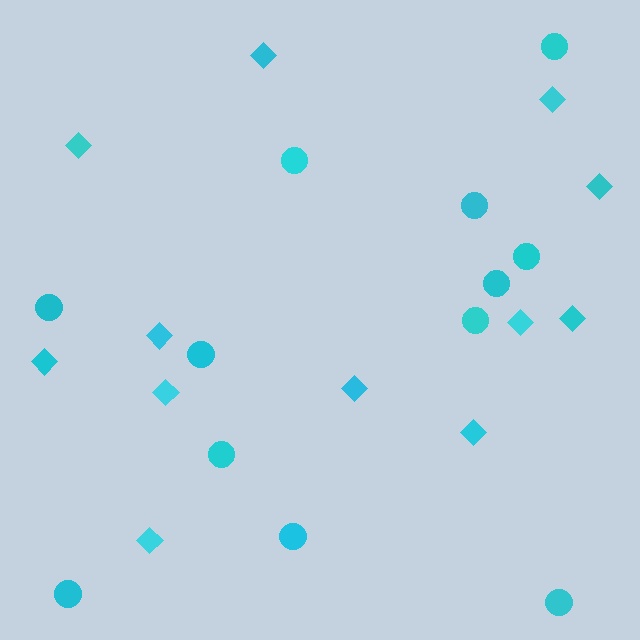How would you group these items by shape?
There are 2 groups: one group of diamonds (12) and one group of circles (12).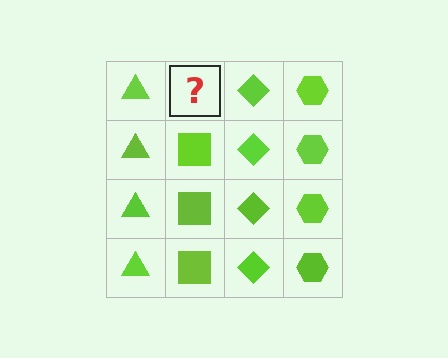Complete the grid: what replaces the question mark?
The question mark should be replaced with a lime square.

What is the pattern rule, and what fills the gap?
The rule is that each column has a consistent shape. The gap should be filled with a lime square.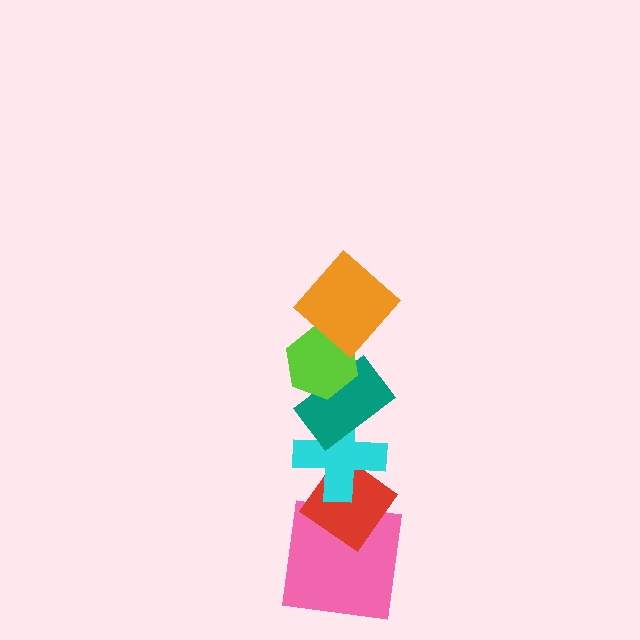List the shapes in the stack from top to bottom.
From top to bottom: the orange diamond, the lime hexagon, the teal rectangle, the cyan cross, the red diamond, the pink square.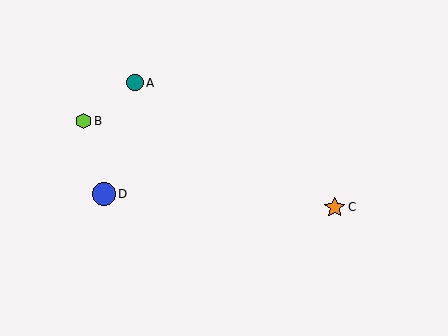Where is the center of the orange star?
The center of the orange star is at (335, 207).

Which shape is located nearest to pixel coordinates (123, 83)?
The teal circle (labeled A) at (135, 83) is nearest to that location.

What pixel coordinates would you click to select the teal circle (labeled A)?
Click at (135, 83) to select the teal circle A.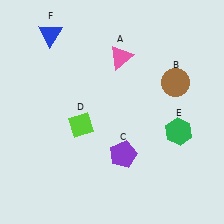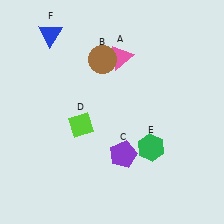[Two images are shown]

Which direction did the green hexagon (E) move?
The green hexagon (E) moved left.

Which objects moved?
The objects that moved are: the brown circle (B), the green hexagon (E).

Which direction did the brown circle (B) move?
The brown circle (B) moved left.